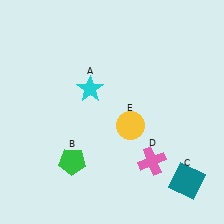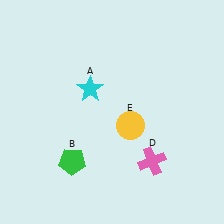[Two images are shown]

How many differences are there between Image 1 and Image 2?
There is 1 difference between the two images.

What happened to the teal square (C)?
The teal square (C) was removed in Image 2. It was in the bottom-right area of Image 1.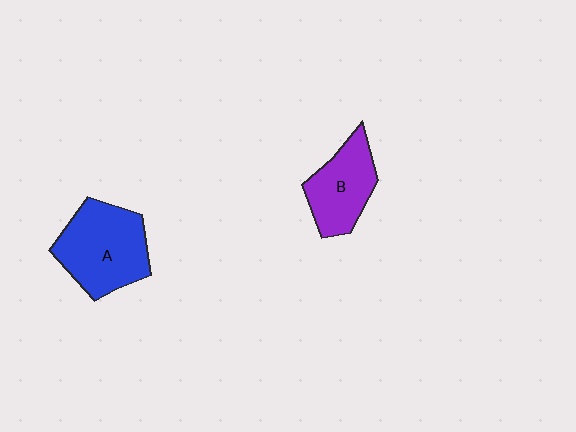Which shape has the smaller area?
Shape B (purple).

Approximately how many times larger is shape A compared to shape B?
Approximately 1.4 times.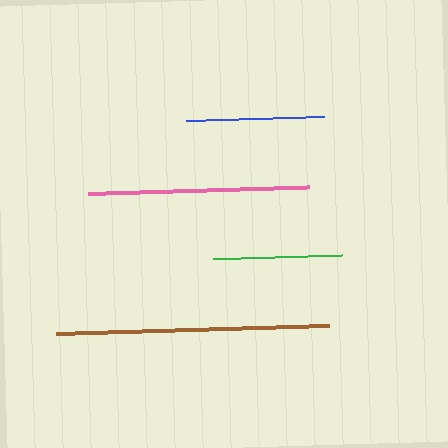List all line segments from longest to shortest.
From longest to shortest: brown, pink, blue, green.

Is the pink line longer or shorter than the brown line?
The brown line is longer than the pink line.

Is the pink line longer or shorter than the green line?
The pink line is longer than the green line.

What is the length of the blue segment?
The blue segment is approximately 139 pixels long.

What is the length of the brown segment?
The brown segment is approximately 273 pixels long.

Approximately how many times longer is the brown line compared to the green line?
The brown line is approximately 2.1 times the length of the green line.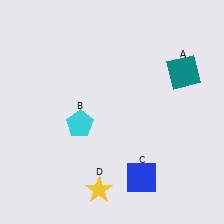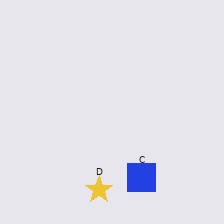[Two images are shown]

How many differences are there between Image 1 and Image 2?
There are 2 differences between the two images.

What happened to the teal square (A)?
The teal square (A) was removed in Image 2. It was in the top-right area of Image 1.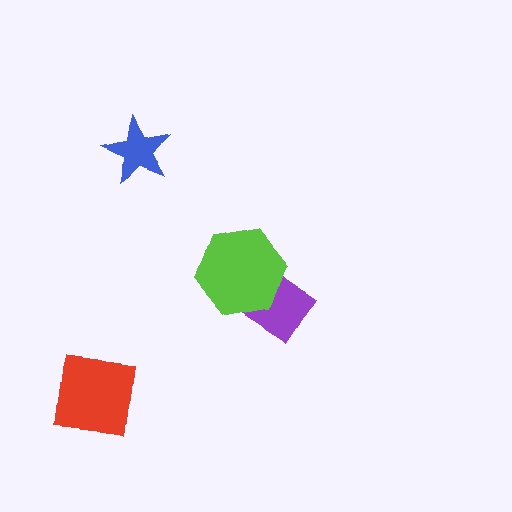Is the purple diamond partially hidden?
Yes, it is partially covered by another shape.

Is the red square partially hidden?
No, no other shape covers it.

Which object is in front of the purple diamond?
The lime hexagon is in front of the purple diamond.